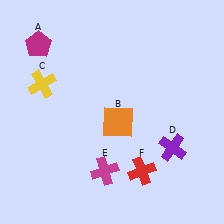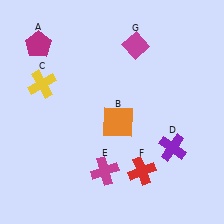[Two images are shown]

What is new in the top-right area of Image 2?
A magenta diamond (G) was added in the top-right area of Image 2.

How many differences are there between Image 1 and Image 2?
There is 1 difference between the two images.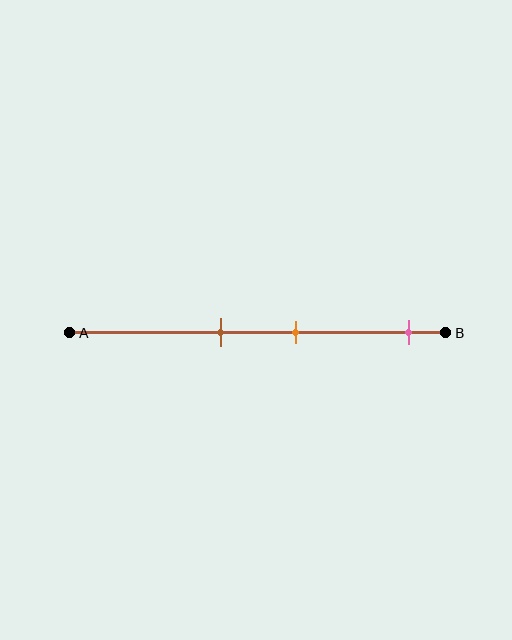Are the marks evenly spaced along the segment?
No, the marks are not evenly spaced.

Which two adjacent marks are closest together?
The brown and orange marks are the closest adjacent pair.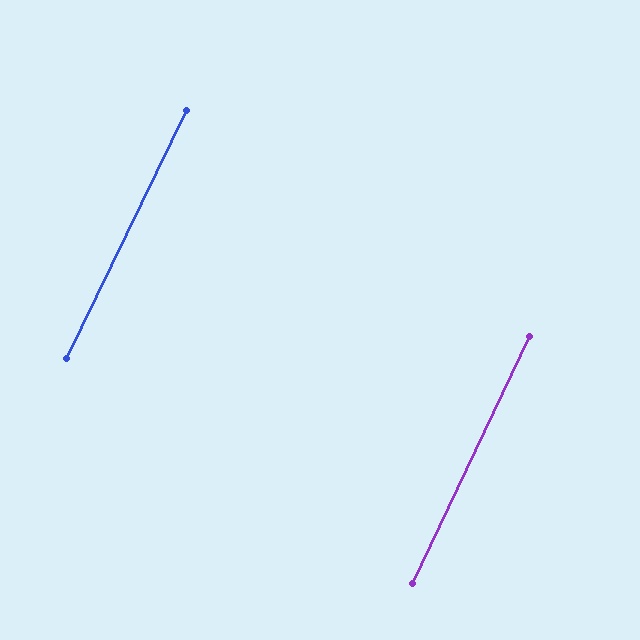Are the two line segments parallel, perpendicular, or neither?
Parallel — their directions differ by only 0.6°.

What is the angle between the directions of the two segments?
Approximately 1 degree.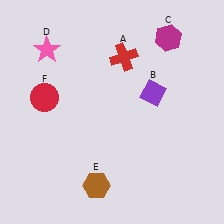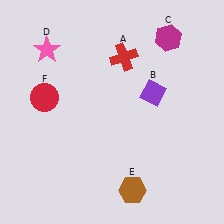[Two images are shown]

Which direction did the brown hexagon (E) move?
The brown hexagon (E) moved right.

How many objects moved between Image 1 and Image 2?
1 object moved between the two images.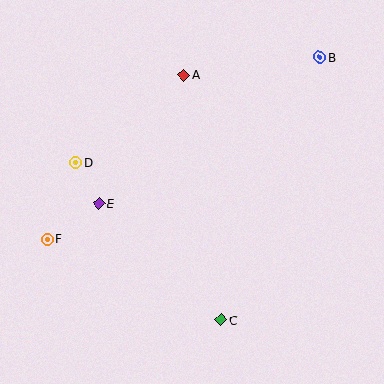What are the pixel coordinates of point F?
Point F is at (47, 239).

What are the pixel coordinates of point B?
Point B is at (320, 57).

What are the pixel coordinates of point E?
Point E is at (99, 203).